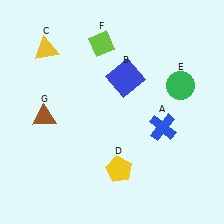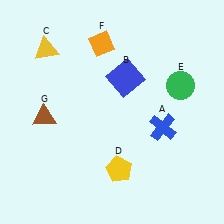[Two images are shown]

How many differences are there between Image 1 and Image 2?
There is 1 difference between the two images.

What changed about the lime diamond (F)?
In Image 1, F is lime. In Image 2, it changed to orange.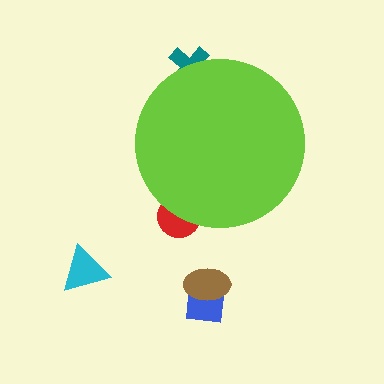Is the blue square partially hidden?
No, the blue square is fully visible.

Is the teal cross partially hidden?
Yes, the teal cross is partially hidden behind the lime circle.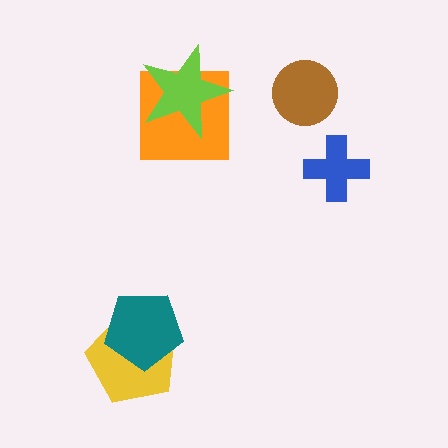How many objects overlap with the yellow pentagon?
1 object overlaps with the yellow pentagon.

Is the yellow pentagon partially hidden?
Yes, it is partially covered by another shape.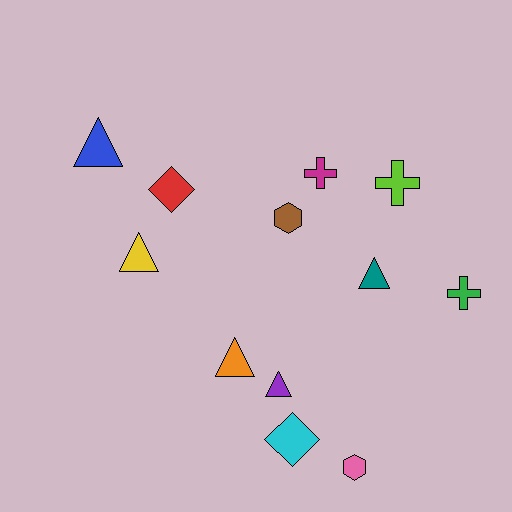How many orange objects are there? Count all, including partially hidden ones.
There is 1 orange object.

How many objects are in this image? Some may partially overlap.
There are 12 objects.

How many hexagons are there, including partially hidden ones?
There are 2 hexagons.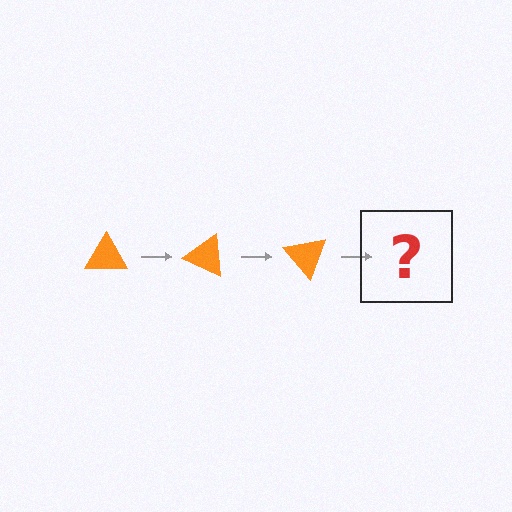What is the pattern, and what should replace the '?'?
The pattern is that the triangle rotates 25 degrees each step. The '?' should be an orange triangle rotated 75 degrees.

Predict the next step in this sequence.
The next step is an orange triangle rotated 75 degrees.